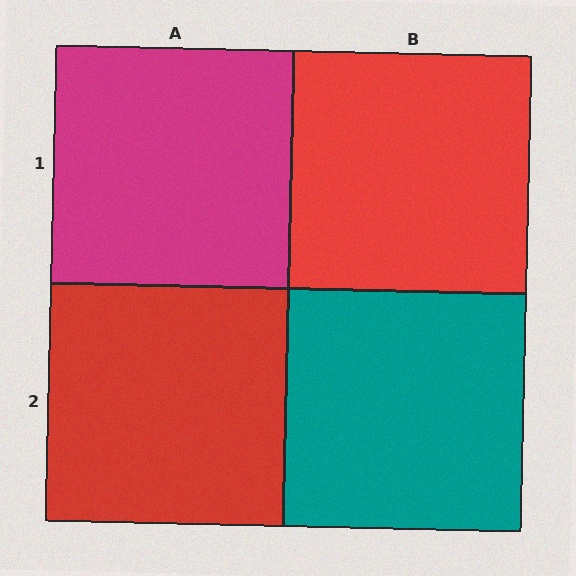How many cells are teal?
1 cell is teal.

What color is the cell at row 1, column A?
Magenta.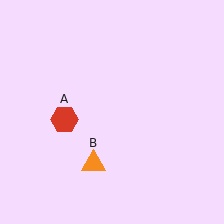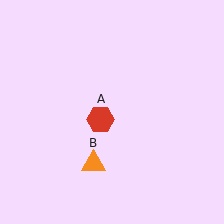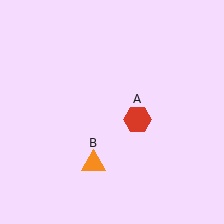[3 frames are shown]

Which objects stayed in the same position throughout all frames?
Orange triangle (object B) remained stationary.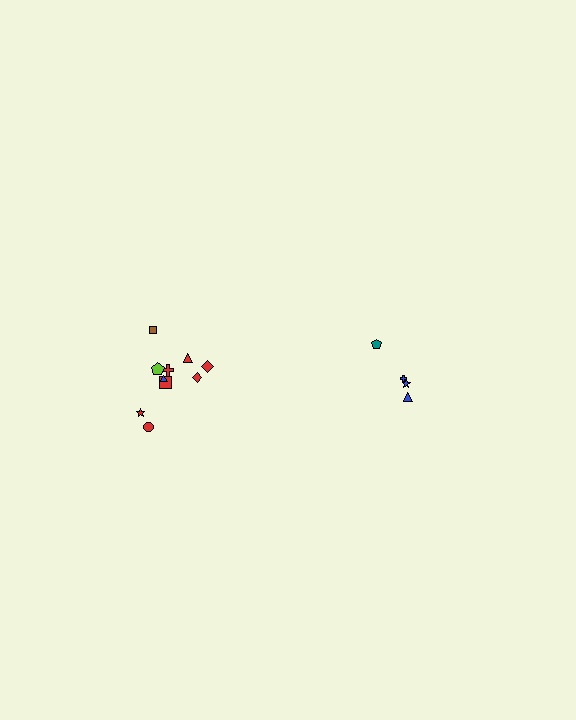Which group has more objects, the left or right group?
The left group.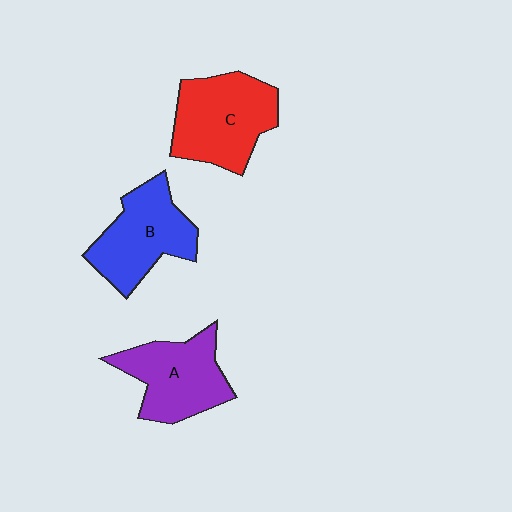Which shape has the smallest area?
Shape A (purple).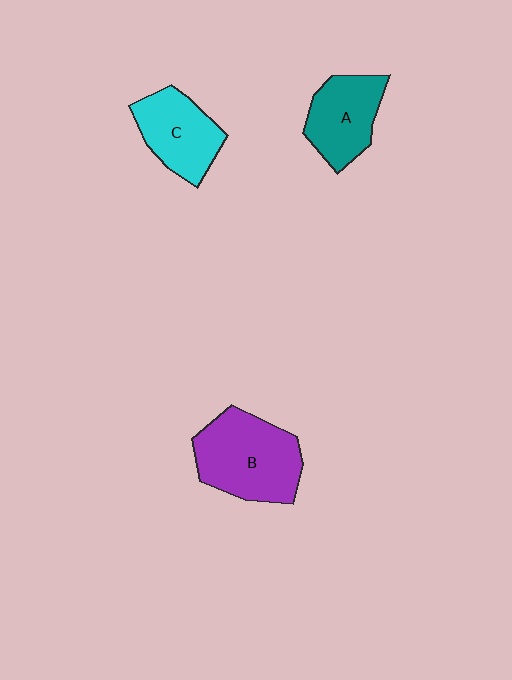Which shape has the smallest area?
Shape A (teal).